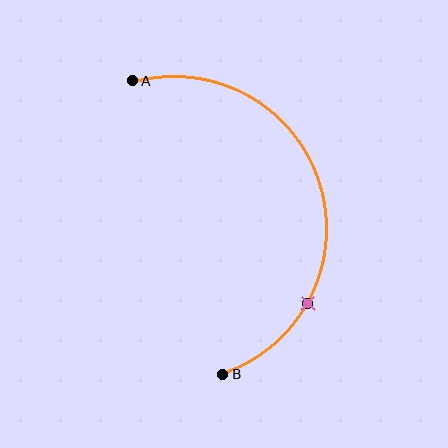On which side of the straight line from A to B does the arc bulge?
The arc bulges to the right of the straight line connecting A and B.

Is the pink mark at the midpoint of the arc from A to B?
No. The pink mark lies on the arc but is closer to endpoint B. The arc midpoint would be at the point on the curve equidistant along the arc from both A and B.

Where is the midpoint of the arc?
The arc midpoint is the point on the curve farthest from the straight line joining A and B. It sits to the right of that line.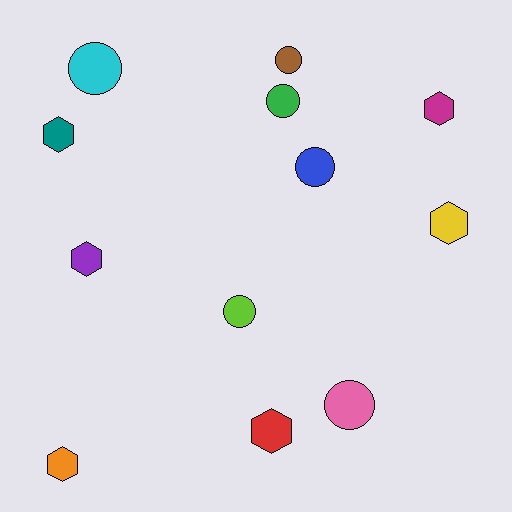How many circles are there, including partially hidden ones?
There are 6 circles.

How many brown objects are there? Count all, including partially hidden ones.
There is 1 brown object.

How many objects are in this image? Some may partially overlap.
There are 12 objects.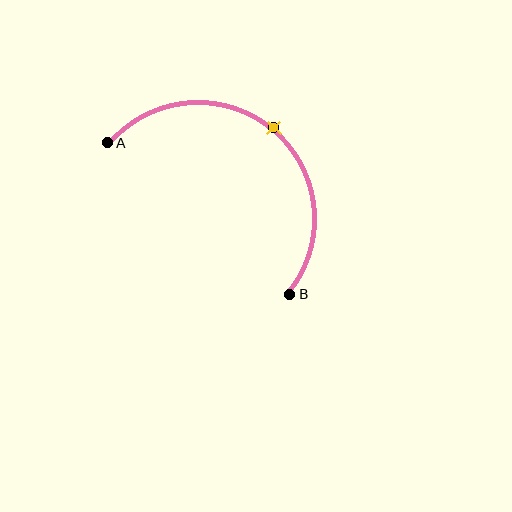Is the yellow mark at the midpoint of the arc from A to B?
Yes. The yellow mark lies on the arc at equal arc-length from both A and B — it is the arc midpoint.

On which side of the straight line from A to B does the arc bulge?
The arc bulges above and to the right of the straight line connecting A and B.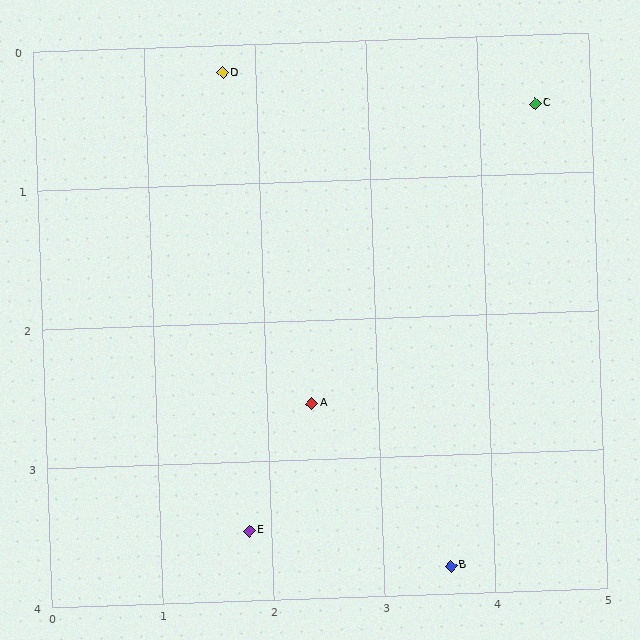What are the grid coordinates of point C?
Point C is at approximately (4.5, 0.5).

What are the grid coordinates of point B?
Point B is at approximately (3.6, 3.8).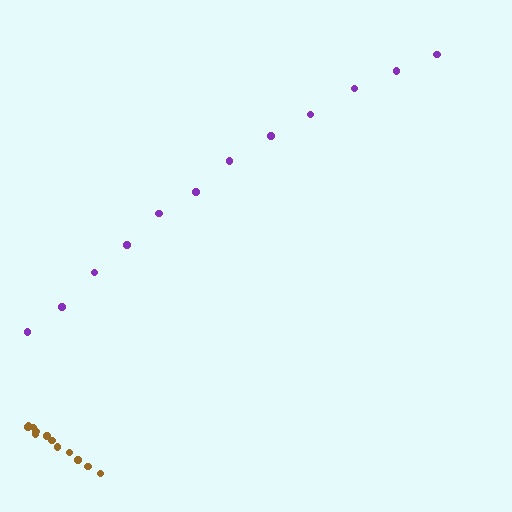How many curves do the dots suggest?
There are 2 distinct paths.